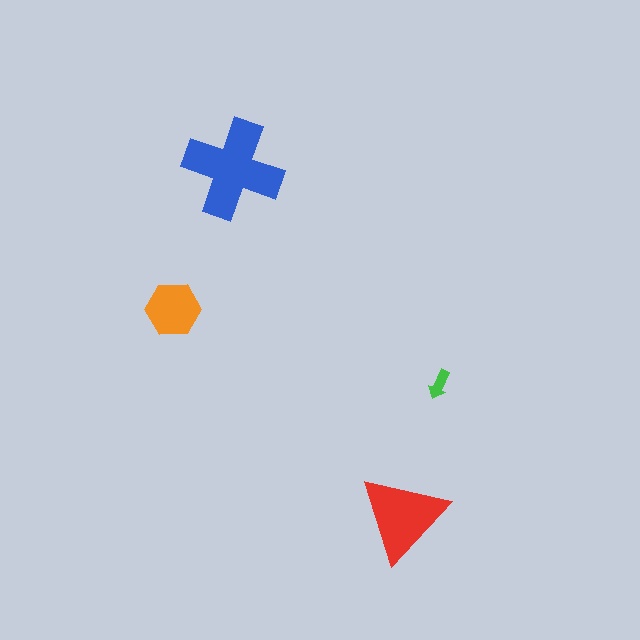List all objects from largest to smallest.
The blue cross, the red triangle, the orange hexagon, the green arrow.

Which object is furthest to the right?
The green arrow is rightmost.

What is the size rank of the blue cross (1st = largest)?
1st.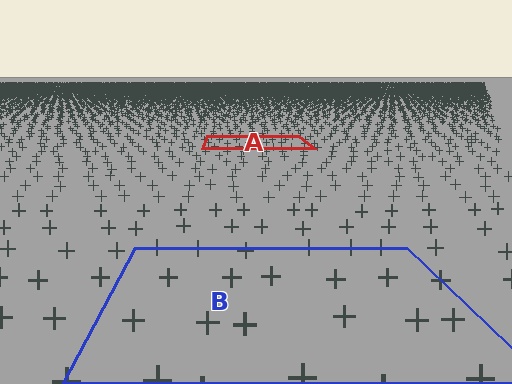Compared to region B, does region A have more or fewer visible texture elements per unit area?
Region A has more texture elements per unit area — they are packed more densely because it is farther away.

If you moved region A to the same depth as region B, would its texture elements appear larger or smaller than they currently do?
They would appear larger. At a closer depth, the same texture elements are projected at a bigger on-screen size.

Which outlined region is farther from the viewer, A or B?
Region A is farther from the viewer — the texture elements inside it appear smaller and more densely packed.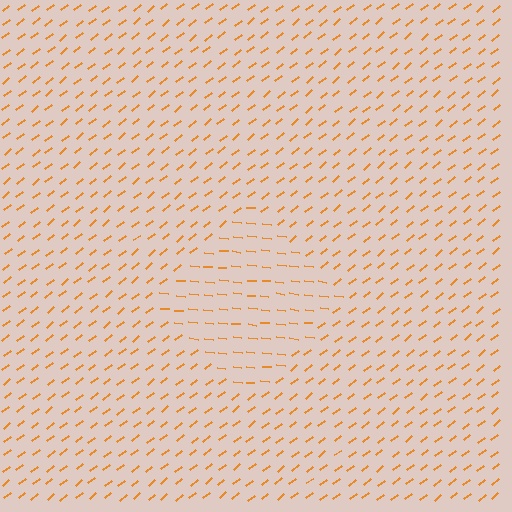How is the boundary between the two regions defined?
The boundary is defined purely by a change in line orientation (approximately 45 degrees difference). All lines are the same color and thickness.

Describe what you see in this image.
The image is filled with small orange line segments. A diamond region in the image has lines oriented differently from the surrounding lines, creating a visible texture boundary.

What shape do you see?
I see a diamond.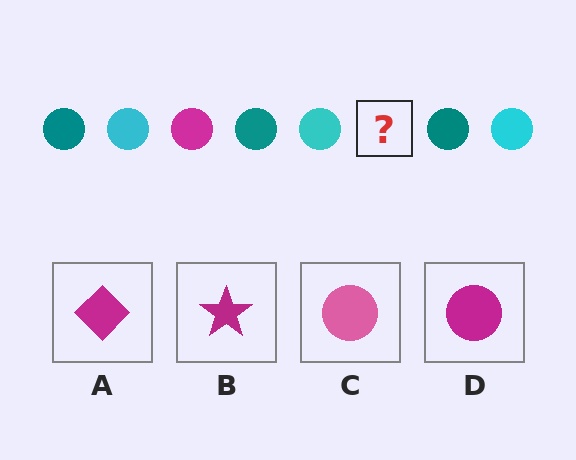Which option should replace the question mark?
Option D.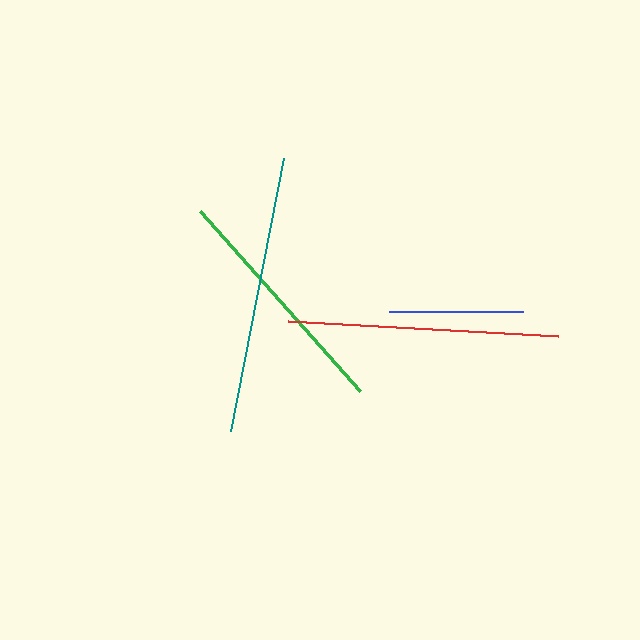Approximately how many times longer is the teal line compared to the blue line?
The teal line is approximately 2.1 times the length of the blue line.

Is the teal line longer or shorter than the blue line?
The teal line is longer than the blue line.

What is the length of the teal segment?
The teal segment is approximately 278 pixels long.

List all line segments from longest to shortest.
From longest to shortest: teal, red, green, blue.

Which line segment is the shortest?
The blue line is the shortest at approximately 134 pixels.